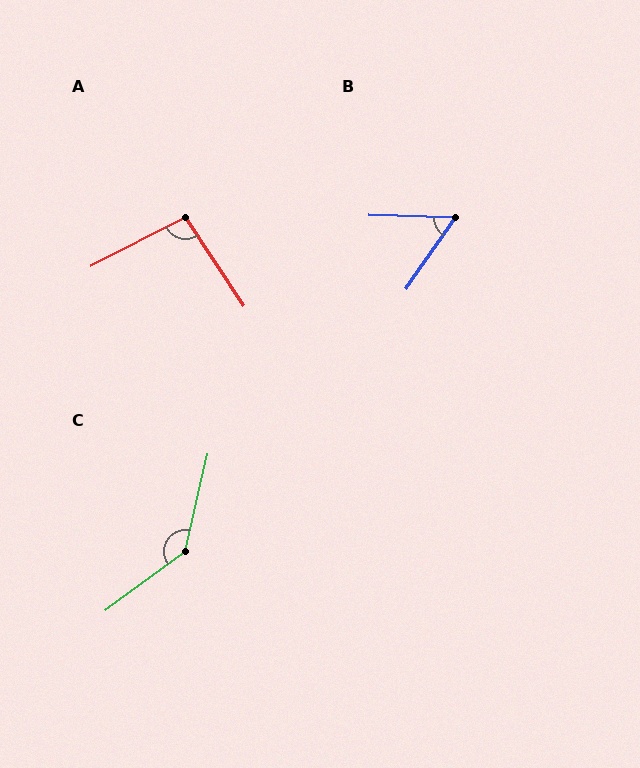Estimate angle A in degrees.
Approximately 96 degrees.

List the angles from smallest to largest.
B (57°), A (96°), C (140°).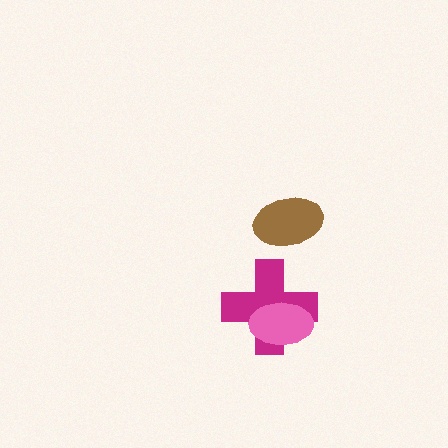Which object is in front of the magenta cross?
The pink ellipse is in front of the magenta cross.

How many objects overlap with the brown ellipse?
0 objects overlap with the brown ellipse.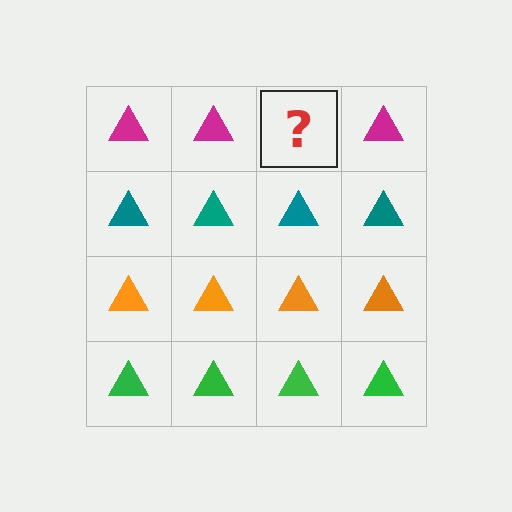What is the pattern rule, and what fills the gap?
The rule is that each row has a consistent color. The gap should be filled with a magenta triangle.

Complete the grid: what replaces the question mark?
The question mark should be replaced with a magenta triangle.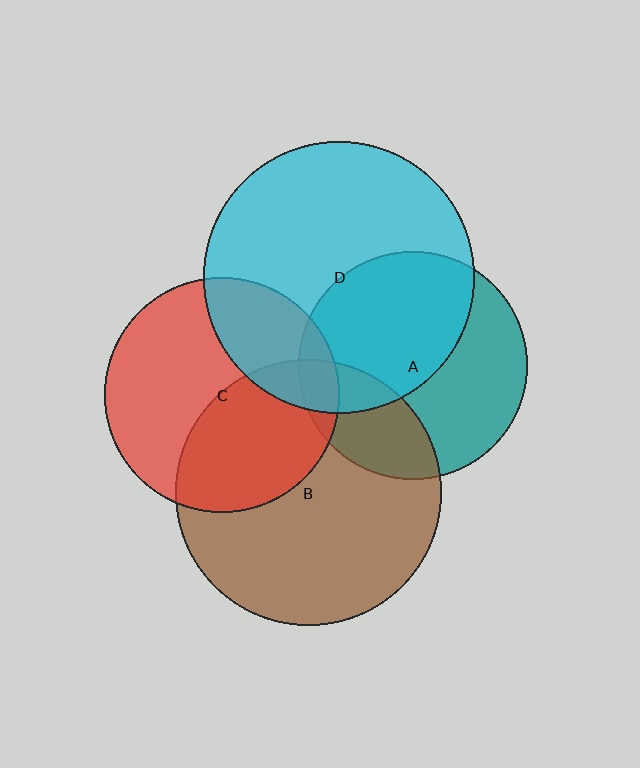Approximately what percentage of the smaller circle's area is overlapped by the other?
Approximately 40%.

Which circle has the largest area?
Circle D (cyan).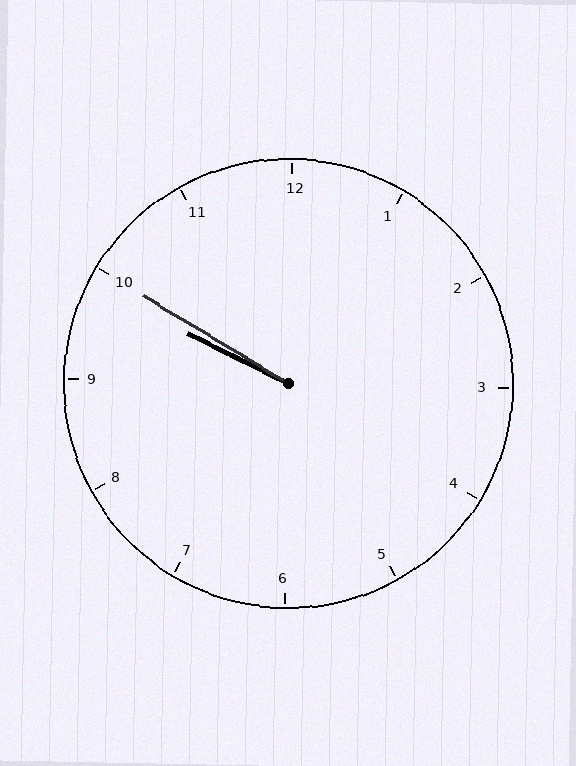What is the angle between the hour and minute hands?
Approximately 5 degrees.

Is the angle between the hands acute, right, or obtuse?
It is acute.